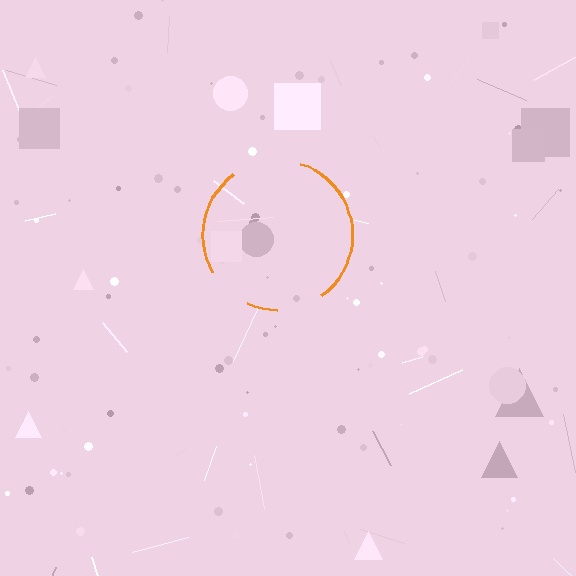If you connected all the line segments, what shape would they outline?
They would outline a circle.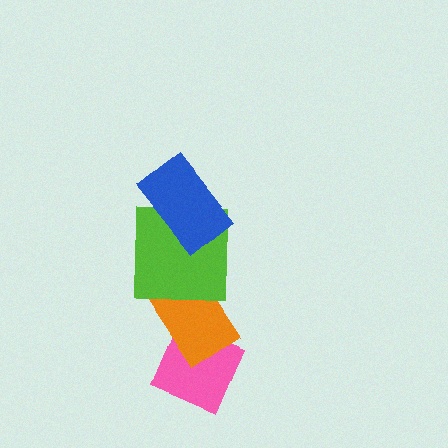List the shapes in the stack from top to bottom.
From top to bottom: the blue rectangle, the lime square, the orange rectangle, the pink diamond.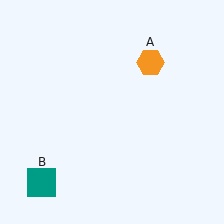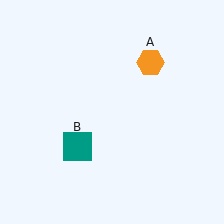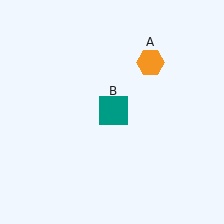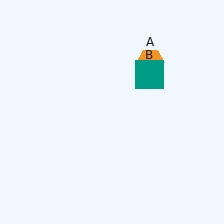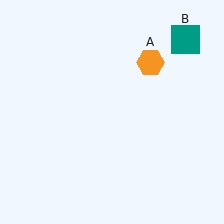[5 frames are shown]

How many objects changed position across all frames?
1 object changed position: teal square (object B).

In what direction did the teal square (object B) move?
The teal square (object B) moved up and to the right.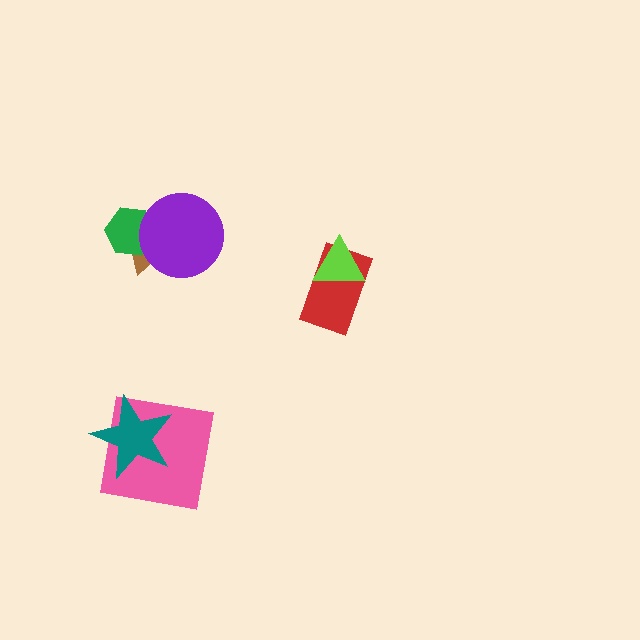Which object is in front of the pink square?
The teal star is in front of the pink square.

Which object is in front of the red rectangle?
The lime triangle is in front of the red rectangle.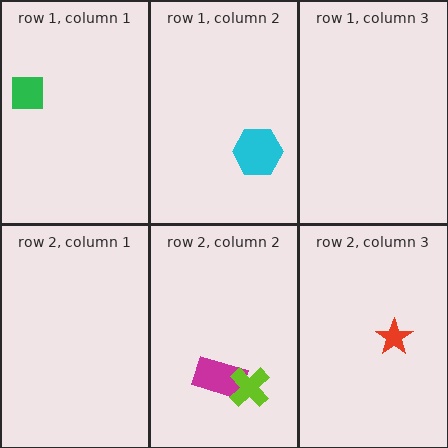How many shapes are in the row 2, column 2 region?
2.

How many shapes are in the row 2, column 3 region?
1.